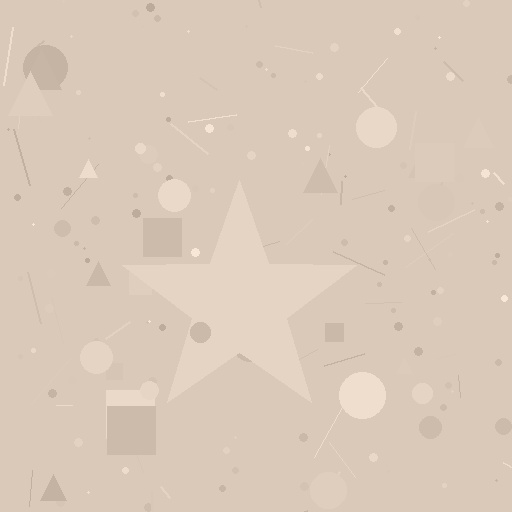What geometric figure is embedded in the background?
A star is embedded in the background.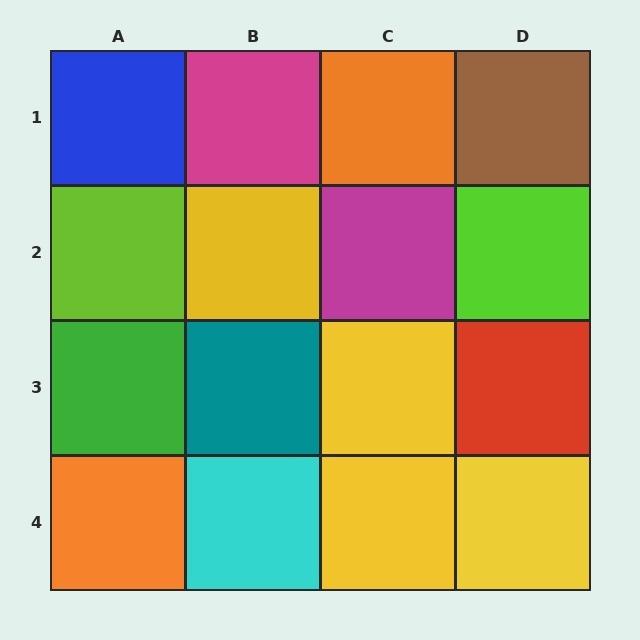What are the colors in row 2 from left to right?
Lime, yellow, magenta, lime.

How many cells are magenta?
2 cells are magenta.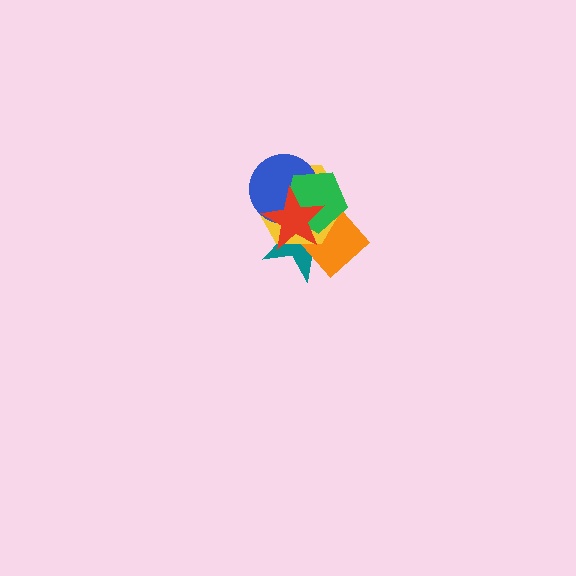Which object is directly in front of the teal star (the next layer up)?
The orange diamond is directly in front of the teal star.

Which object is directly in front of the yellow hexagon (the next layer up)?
The blue circle is directly in front of the yellow hexagon.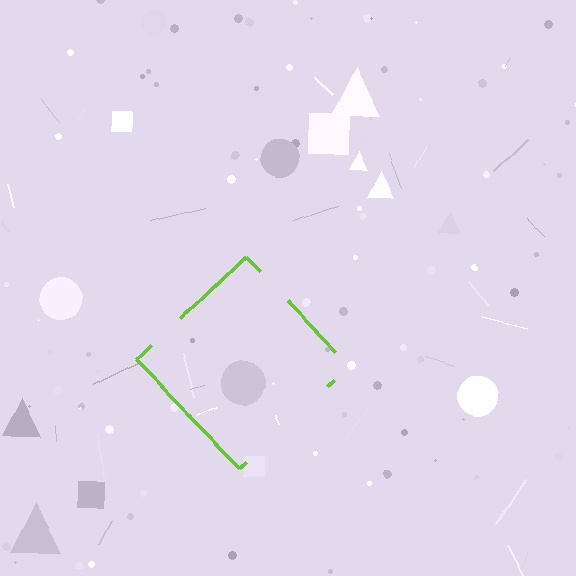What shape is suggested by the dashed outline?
The dashed outline suggests a diamond.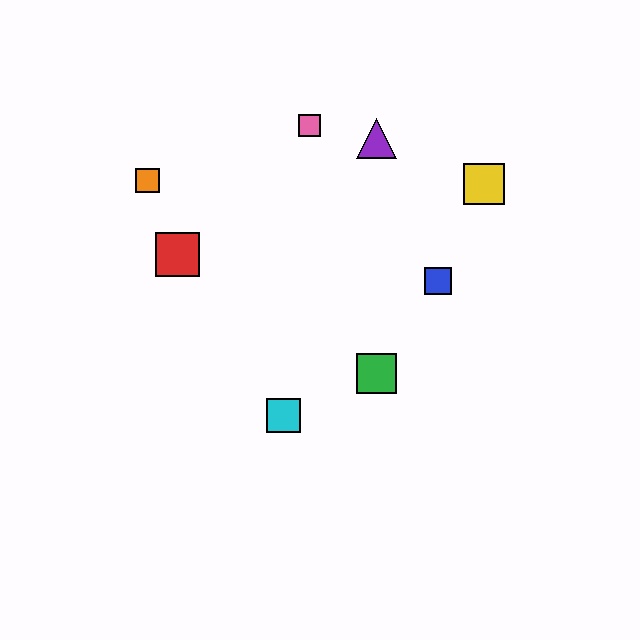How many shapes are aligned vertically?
2 shapes (the green square, the purple triangle) are aligned vertically.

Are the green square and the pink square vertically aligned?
No, the green square is at x≈376 and the pink square is at x≈309.